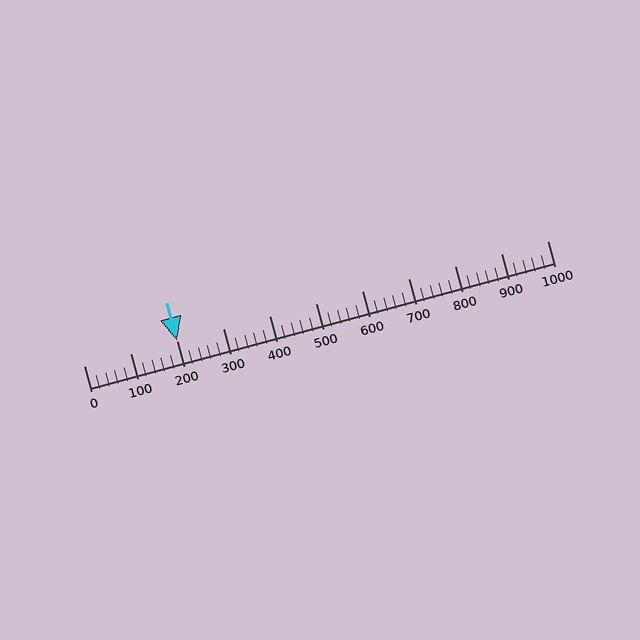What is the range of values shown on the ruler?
The ruler shows values from 0 to 1000.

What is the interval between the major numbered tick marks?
The major tick marks are spaced 100 units apart.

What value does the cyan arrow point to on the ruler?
The cyan arrow points to approximately 202.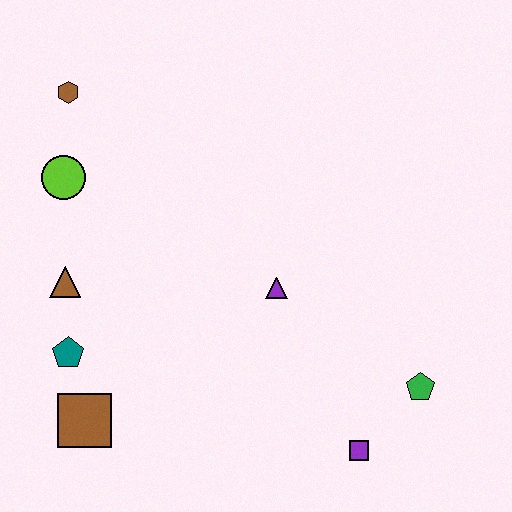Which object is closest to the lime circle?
The brown hexagon is closest to the lime circle.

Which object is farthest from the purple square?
The brown hexagon is farthest from the purple square.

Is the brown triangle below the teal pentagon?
No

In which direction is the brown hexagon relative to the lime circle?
The brown hexagon is above the lime circle.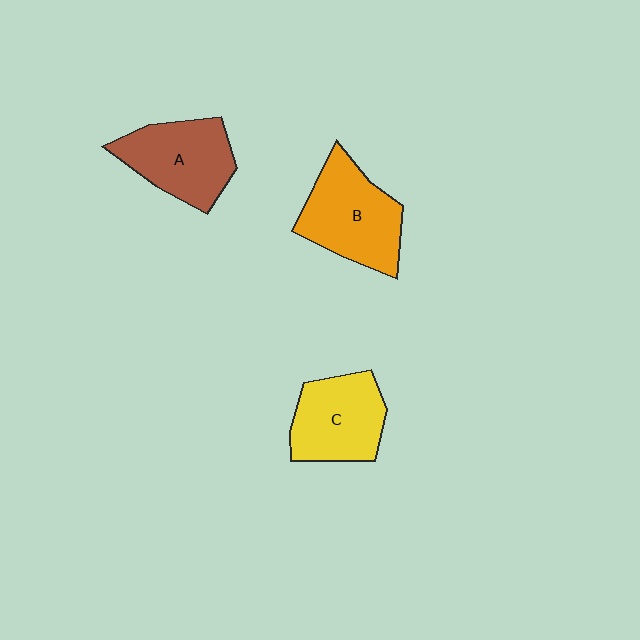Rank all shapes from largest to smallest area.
From largest to smallest: B (orange), A (brown), C (yellow).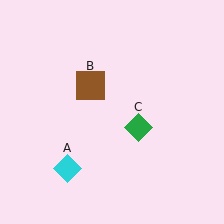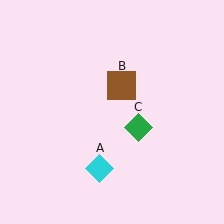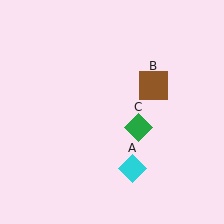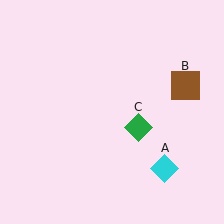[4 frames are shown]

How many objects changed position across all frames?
2 objects changed position: cyan diamond (object A), brown square (object B).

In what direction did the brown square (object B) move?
The brown square (object B) moved right.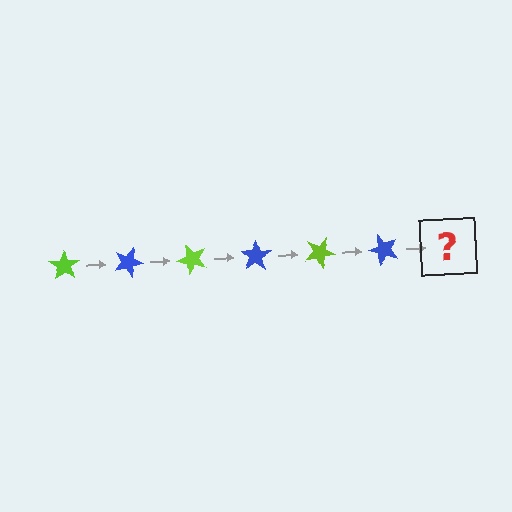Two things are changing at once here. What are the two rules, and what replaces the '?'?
The two rules are that it rotates 25 degrees each step and the color cycles through lime and blue. The '?' should be a lime star, rotated 150 degrees from the start.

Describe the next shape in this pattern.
It should be a lime star, rotated 150 degrees from the start.